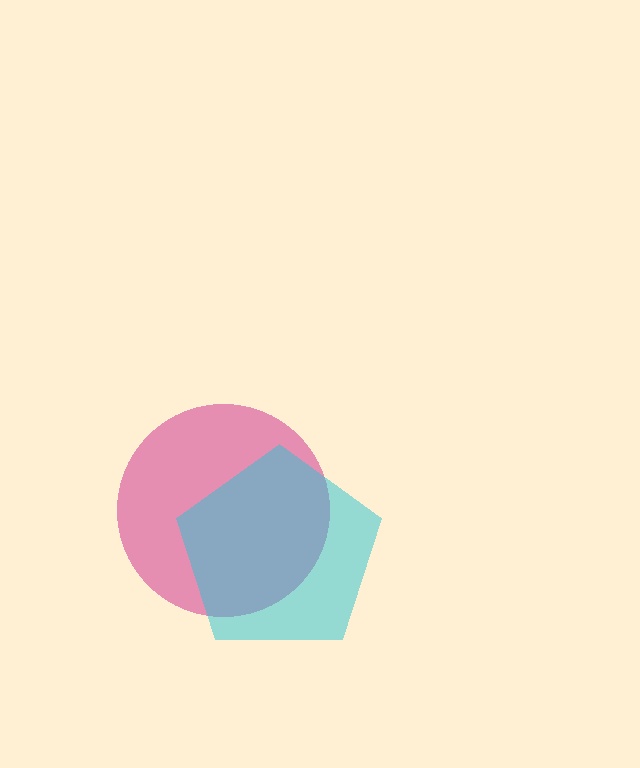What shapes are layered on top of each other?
The layered shapes are: a magenta circle, a cyan pentagon.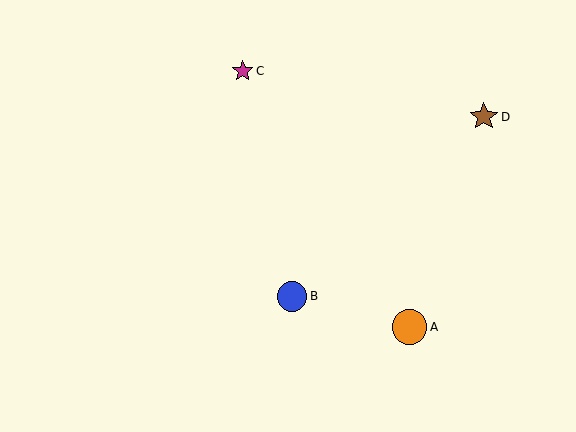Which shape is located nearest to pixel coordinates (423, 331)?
The orange circle (labeled A) at (409, 327) is nearest to that location.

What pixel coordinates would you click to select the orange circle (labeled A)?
Click at (409, 327) to select the orange circle A.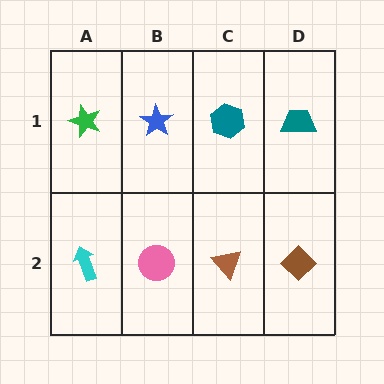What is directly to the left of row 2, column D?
A brown triangle.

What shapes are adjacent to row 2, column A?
A green star (row 1, column A), a pink circle (row 2, column B).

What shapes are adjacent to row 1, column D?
A brown diamond (row 2, column D), a teal hexagon (row 1, column C).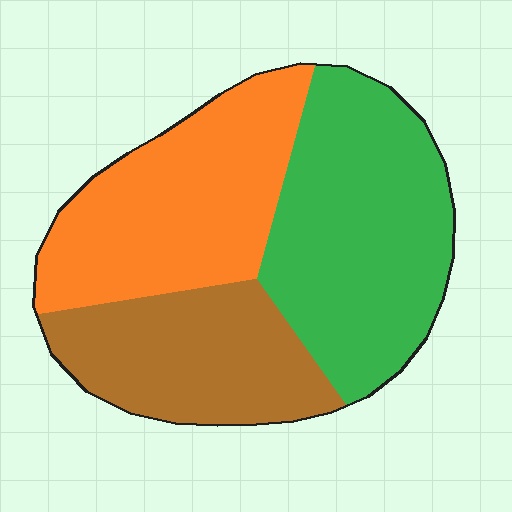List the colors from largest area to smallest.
From largest to smallest: green, orange, brown.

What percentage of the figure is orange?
Orange covers around 35% of the figure.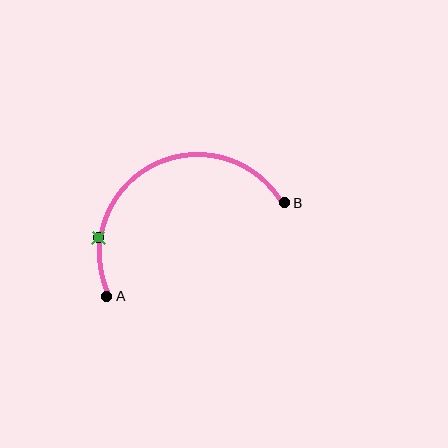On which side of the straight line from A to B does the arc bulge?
The arc bulges above the straight line connecting A and B.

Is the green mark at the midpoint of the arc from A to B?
No. The green mark lies on the arc but is closer to endpoint A. The arc midpoint would be at the point on the curve equidistant along the arc from both A and B.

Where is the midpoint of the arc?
The arc midpoint is the point on the curve farthest from the straight line joining A and B. It sits above that line.